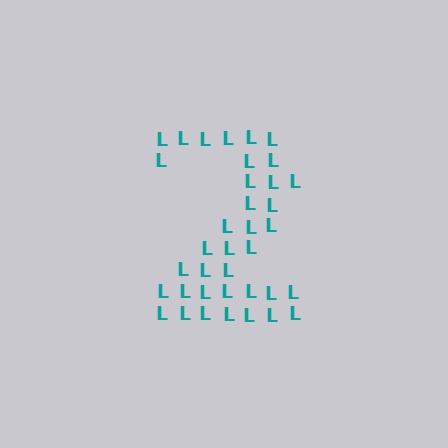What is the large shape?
The large shape is the digit 2.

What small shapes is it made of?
It is made of small letter L's.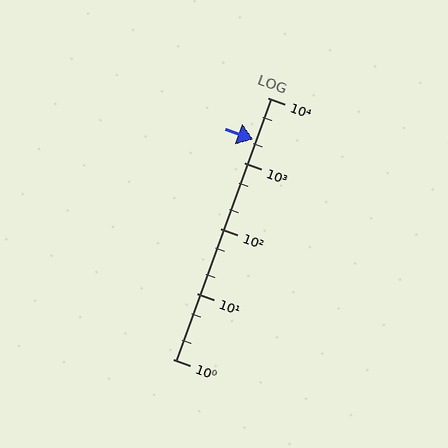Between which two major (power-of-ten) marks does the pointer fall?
The pointer is between 1000 and 10000.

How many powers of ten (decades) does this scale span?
The scale spans 4 decades, from 1 to 10000.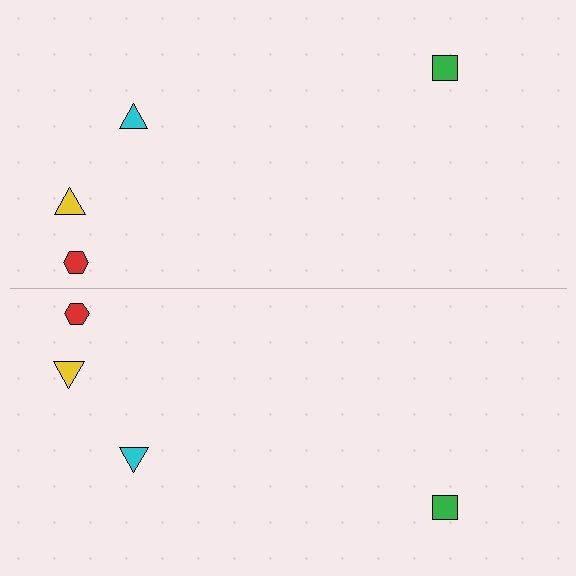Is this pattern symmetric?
Yes, this pattern has bilateral (reflection) symmetry.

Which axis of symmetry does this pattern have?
The pattern has a horizontal axis of symmetry running through the center of the image.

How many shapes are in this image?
There are 8 shapes in this image.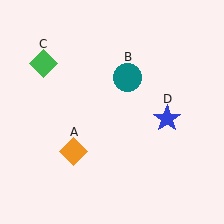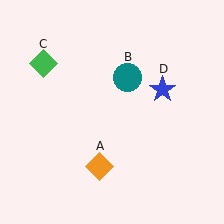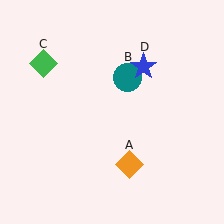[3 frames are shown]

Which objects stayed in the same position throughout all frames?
Teal circle (object B) and green diamond (object C) remained stationary.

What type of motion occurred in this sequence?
The orange diamond (object A), blue star (object D) rotated counterclockwise around the center of the scene.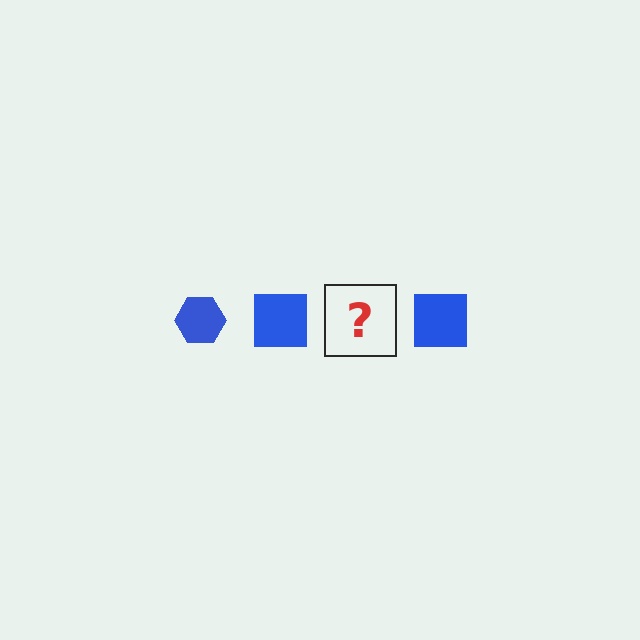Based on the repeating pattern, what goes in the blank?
The blank should be a blue hexagon.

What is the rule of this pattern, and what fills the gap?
The rule is that the pattern cycles through hexagon, square shapes in blue. The gap should be filled with a blue hexagon.